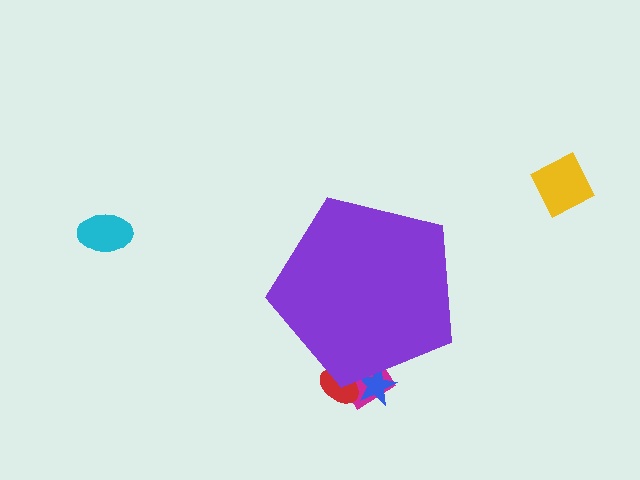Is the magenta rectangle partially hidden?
Yes, the magenta rectangle is partially hidden behind the purple pentagon.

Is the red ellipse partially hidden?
Yes, the red ellipse is partially hidden behind the purple pentagon.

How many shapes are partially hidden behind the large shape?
3 shapes are partially hidden.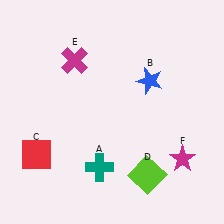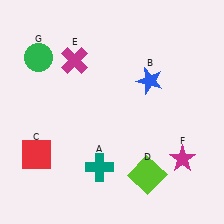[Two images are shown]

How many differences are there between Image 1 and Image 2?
There is 1 difference between the two images.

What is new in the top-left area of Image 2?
A green circle (G) was added in the top-left area of Image 2.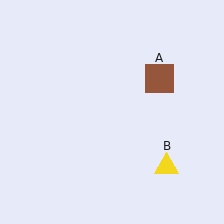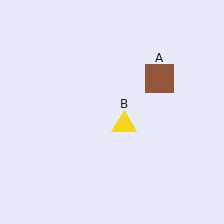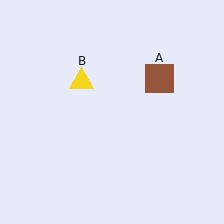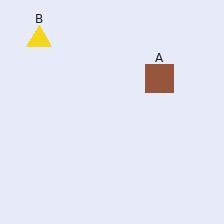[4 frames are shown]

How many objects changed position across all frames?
1 object changed position: yellow triangle (object B).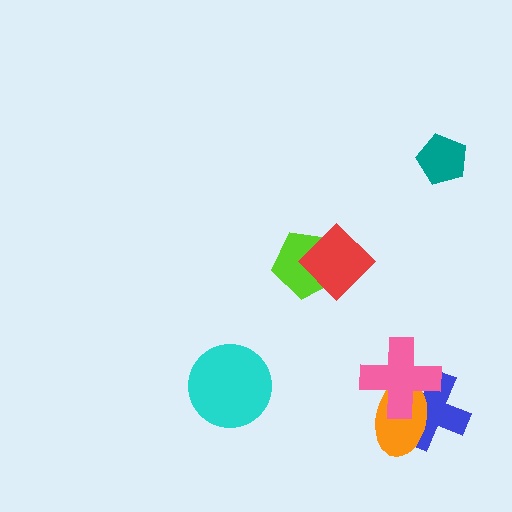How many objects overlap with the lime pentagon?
1 object overlaps with the lime pentagon.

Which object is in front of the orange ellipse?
The pink cross is in front of the orange ellipse.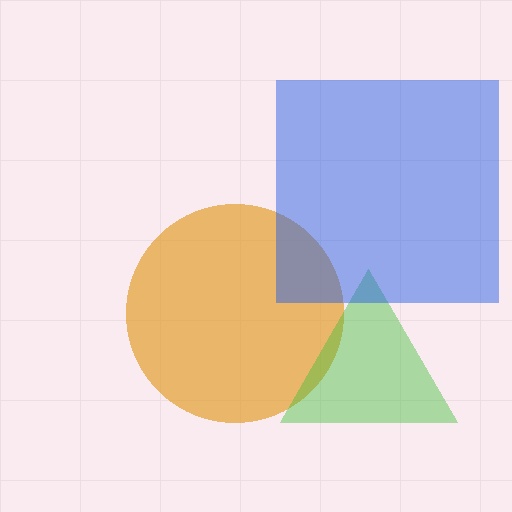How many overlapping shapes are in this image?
There are 3 overlapping shapes in the image.